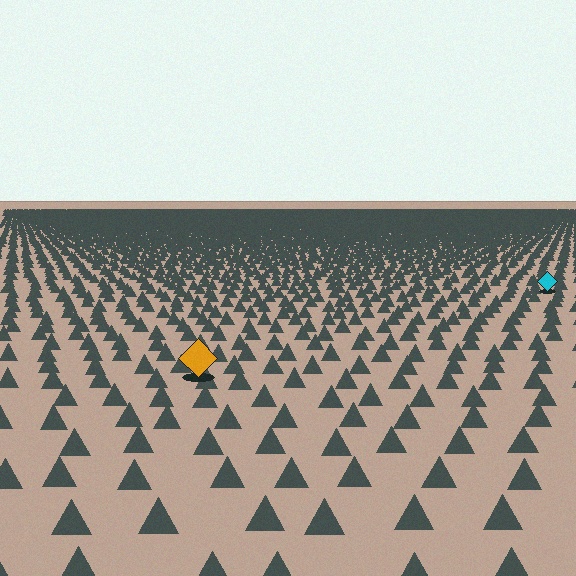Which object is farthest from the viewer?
The cyan diamond is farthest from the viewer. It appears smaller and the ground texture around it is denser.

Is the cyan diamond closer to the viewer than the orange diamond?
No. The orange diamond is closer — you can tell from the texture gradient: the ground texture is coarser near it.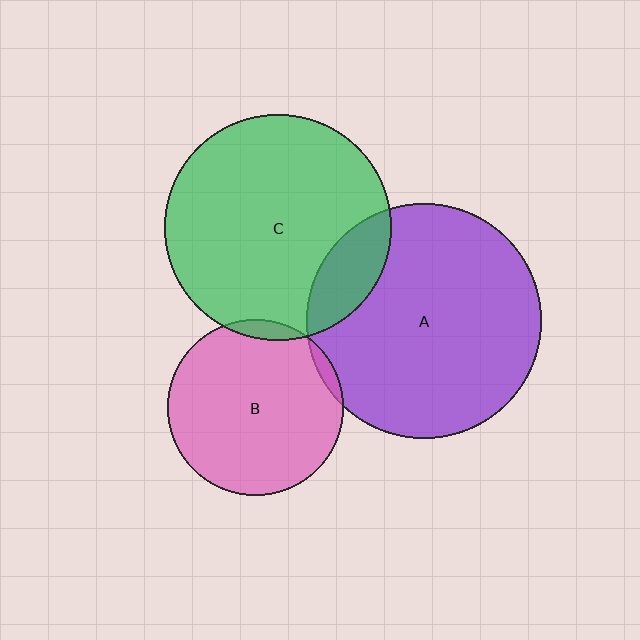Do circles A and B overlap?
Yes.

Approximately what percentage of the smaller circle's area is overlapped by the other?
Approximately 5%.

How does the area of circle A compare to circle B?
Approximately 1.8 times.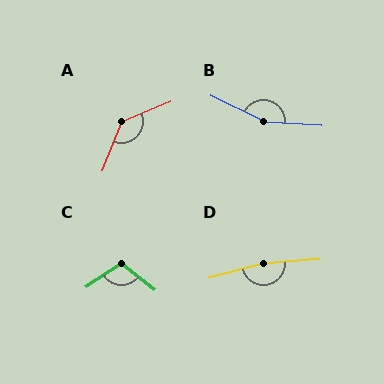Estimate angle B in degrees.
Approximately 157 degrees.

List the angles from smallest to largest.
C (108°), A (134°), B (157°), D (169°).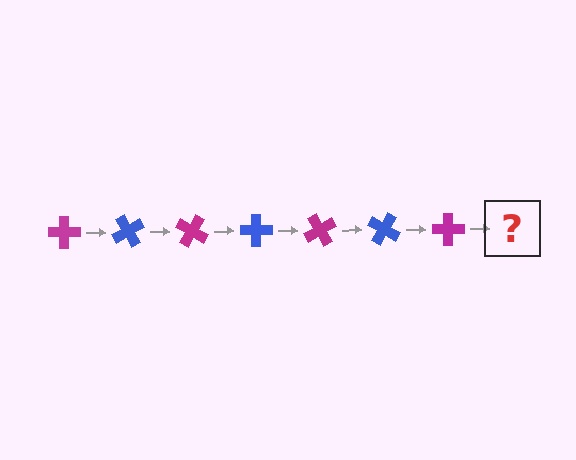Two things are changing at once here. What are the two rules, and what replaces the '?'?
The two rules are that it rotates 60 degrees each step and the color cycles through magenta and blue. The '?' should be a blue cross, rotated 420 degrees from the start.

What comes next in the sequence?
The next element should be a blue cross, rotated 420 degrees from the start.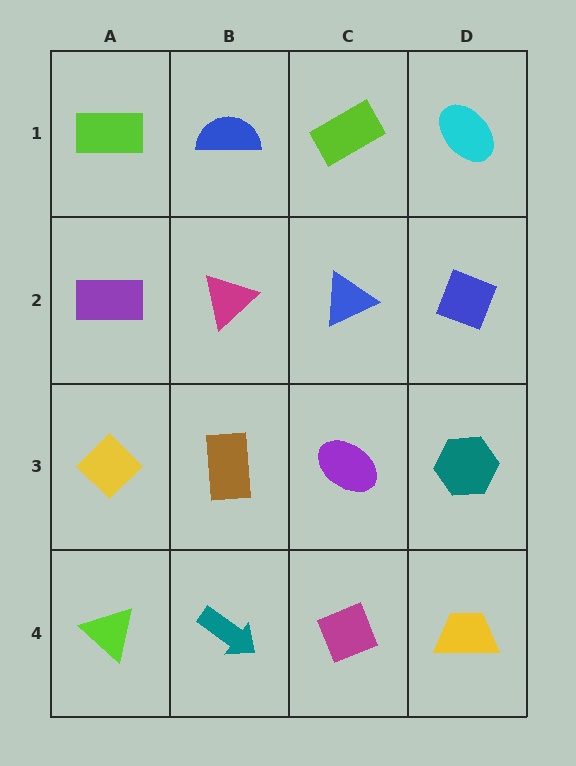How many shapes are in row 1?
4 shapes.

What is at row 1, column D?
A cyan ellipse.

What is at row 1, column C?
A lime rectangle.